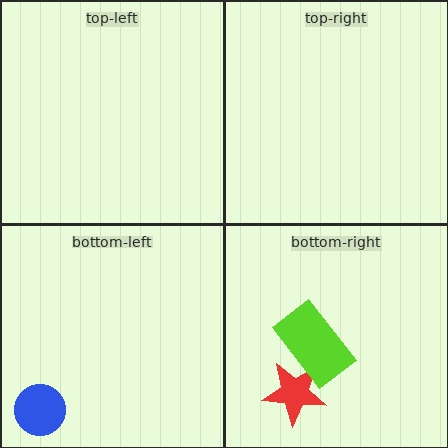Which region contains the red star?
The bottom-right region.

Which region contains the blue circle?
The bottom-left region.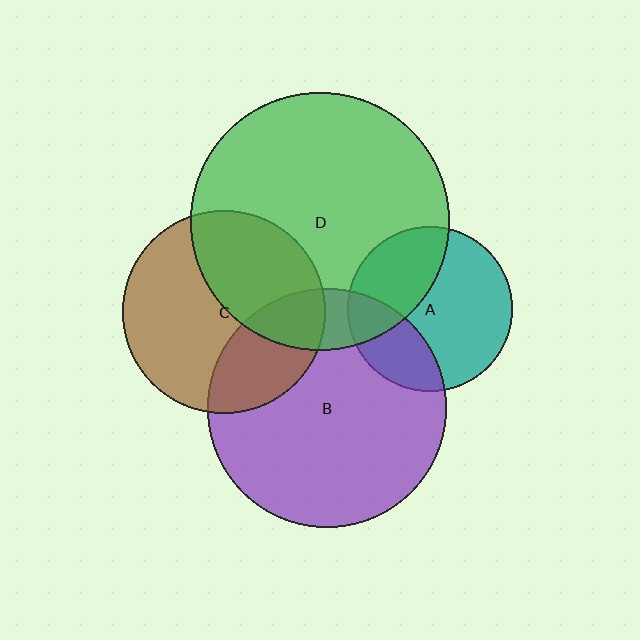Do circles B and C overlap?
Yes.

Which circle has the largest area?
Circle D (green).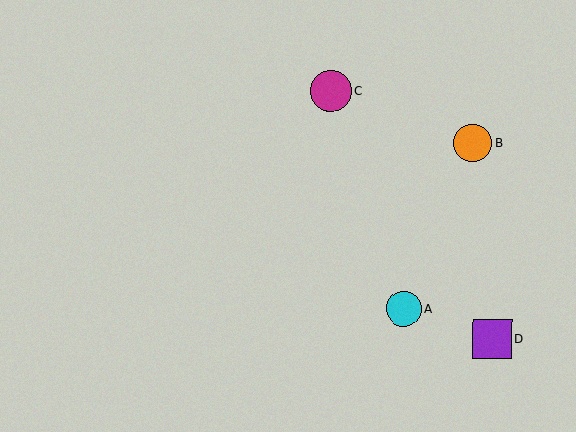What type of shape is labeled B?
Shape B is an orange circle.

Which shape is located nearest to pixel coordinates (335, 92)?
The magenta circle (labeled C) at (330, 92) is nearest to that location.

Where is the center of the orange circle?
The center of the orange circle is at (473, 143).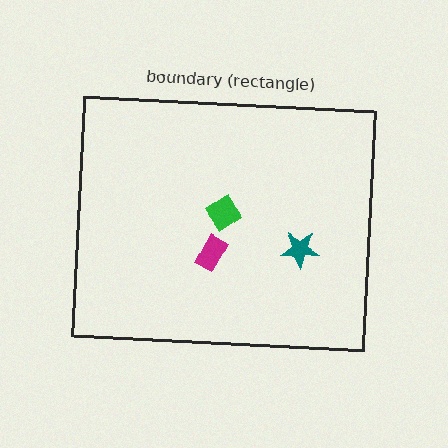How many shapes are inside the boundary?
3 inside, 0 outside.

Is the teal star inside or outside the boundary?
Inside.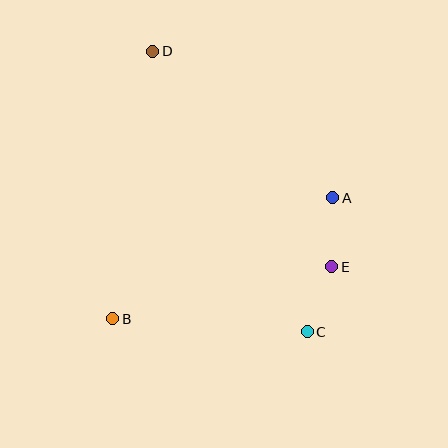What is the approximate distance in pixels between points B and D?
The distance between B and D is approximately 271 pixels.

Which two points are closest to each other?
Points A and E are closest to each other.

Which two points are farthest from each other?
Points C and D are farthest from each other.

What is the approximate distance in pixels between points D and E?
The distance between D and E is approximately 280 pixels.